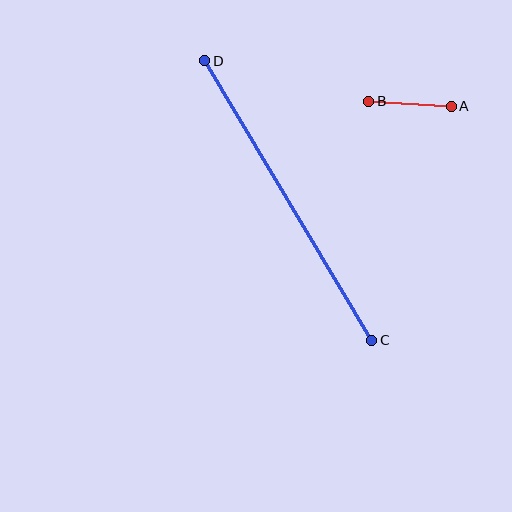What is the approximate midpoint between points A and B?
The midpoint is at approximately (410, 104) pixels.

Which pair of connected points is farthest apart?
Points C and D are farthest apart.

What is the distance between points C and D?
The distance is approximately 326 pixels.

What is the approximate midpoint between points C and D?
The midpoint is at approximately (288, 201) pixels.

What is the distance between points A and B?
The distance is approximately 82 pixels.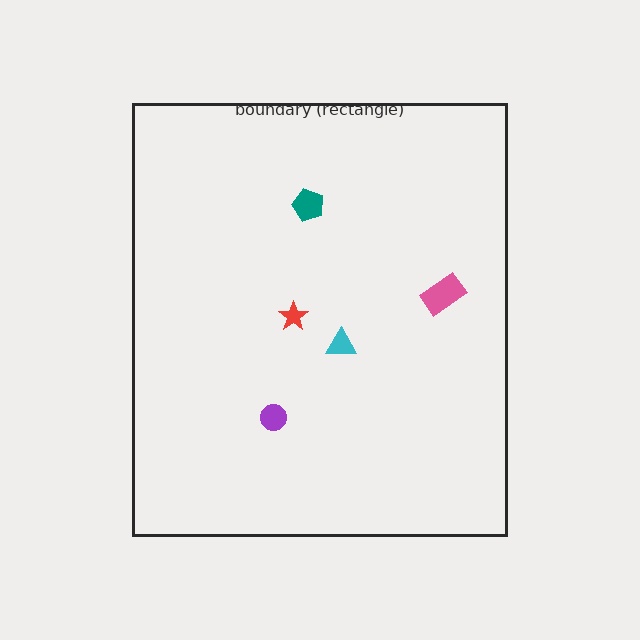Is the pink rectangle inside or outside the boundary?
Inside.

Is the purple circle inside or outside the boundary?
Inside.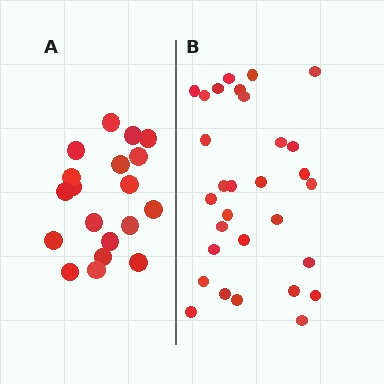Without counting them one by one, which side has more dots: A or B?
Region B (the right region) has more dots.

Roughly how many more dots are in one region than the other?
Region B has roughly 12 or so more dots than region A.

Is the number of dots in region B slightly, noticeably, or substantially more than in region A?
Region B has substantially more. The ratio is roughly 1.6 to 1.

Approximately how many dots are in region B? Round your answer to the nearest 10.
About 30 dots.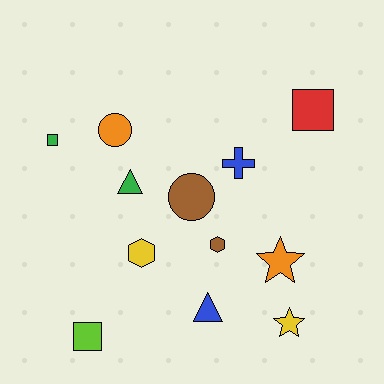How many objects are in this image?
There are 12 objects.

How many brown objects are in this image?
There are 2 brown objects.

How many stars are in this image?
There are 2 stars.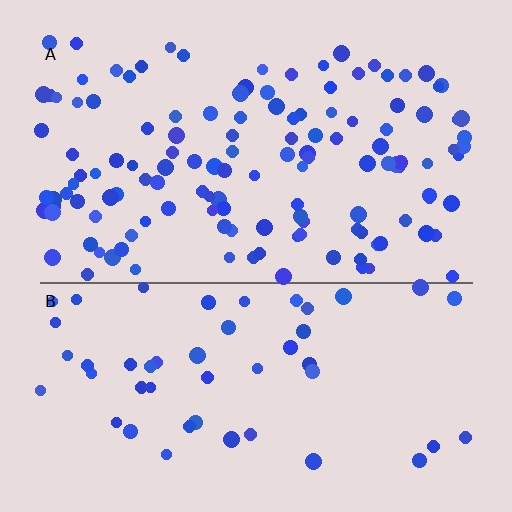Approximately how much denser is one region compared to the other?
Approximately 2.6× — region A over region B.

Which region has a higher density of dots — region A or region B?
A (the top).